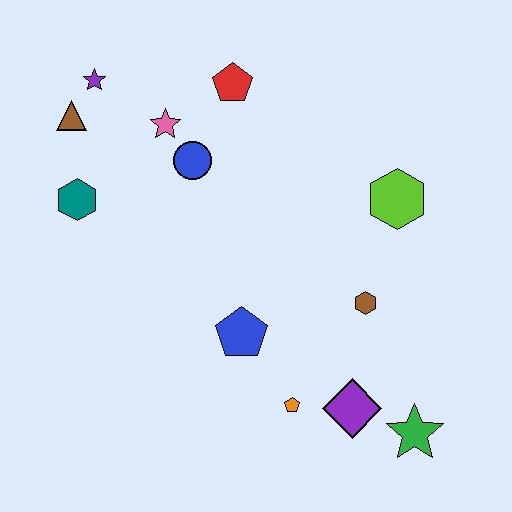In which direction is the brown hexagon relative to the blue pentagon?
The brown hexagon is to the right of the blue pentagon.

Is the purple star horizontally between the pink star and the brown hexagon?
No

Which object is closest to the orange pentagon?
The purple diamond is closest to the orange pentagon.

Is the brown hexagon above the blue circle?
No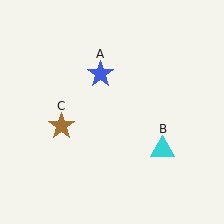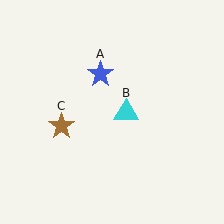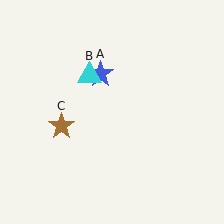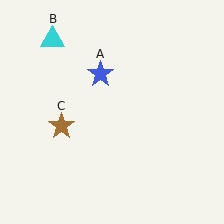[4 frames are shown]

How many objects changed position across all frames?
1 object changed position: cyan triangle (object B).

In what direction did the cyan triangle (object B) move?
The cyan triangle (object B) moved up and to the left.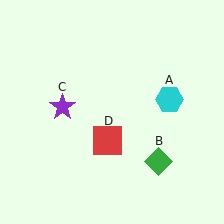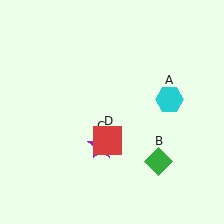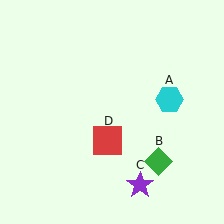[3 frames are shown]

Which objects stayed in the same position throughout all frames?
Cyan hexagon (object A) and green diamond (object B) and red square (object D) remained stationary.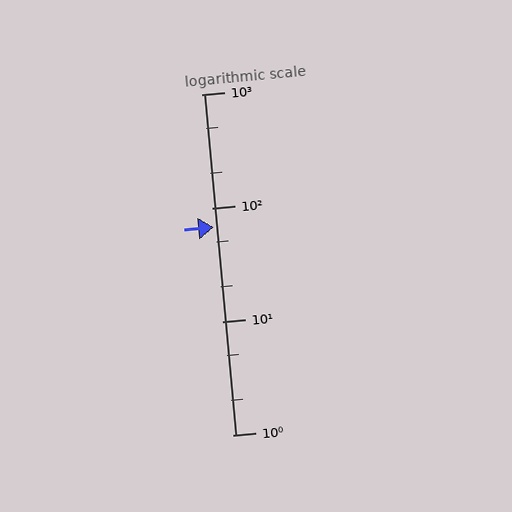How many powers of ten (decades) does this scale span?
The scale spans 3 decades, from 1 to 1000.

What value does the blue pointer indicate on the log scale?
The pointer indicates approximately 67.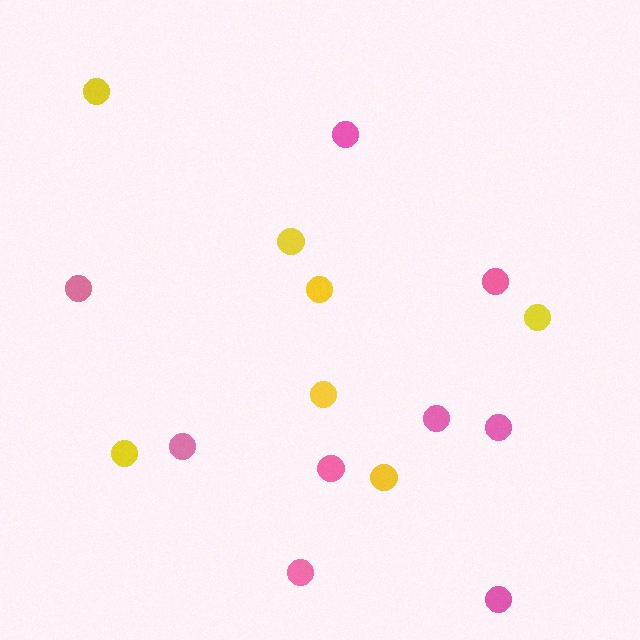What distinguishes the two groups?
There are 2 groups: one group of pink circles (9) and one group of yellow circles (7).